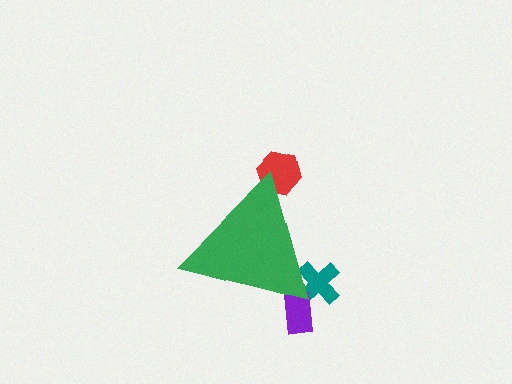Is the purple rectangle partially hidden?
Yes, the purple rectangle is partially hidden behind the green triangle.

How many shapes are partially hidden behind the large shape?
3 shapes are partially hidden.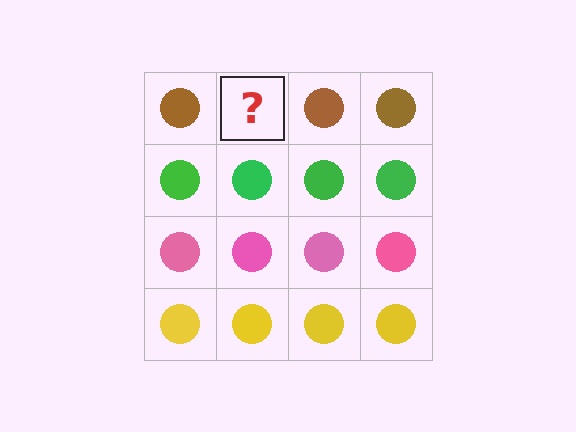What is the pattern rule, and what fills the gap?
The rule is that each row has a consistent color. The gap should be filled with a brown circle.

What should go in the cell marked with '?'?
The missing cell should contain a brown circle.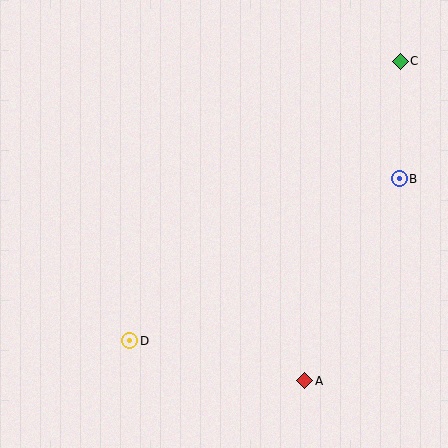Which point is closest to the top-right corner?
Point C is closest to the top-right corner.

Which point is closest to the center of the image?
Point D at (130, 341) is closest to the center.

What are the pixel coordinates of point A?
Point A is at (305, 381).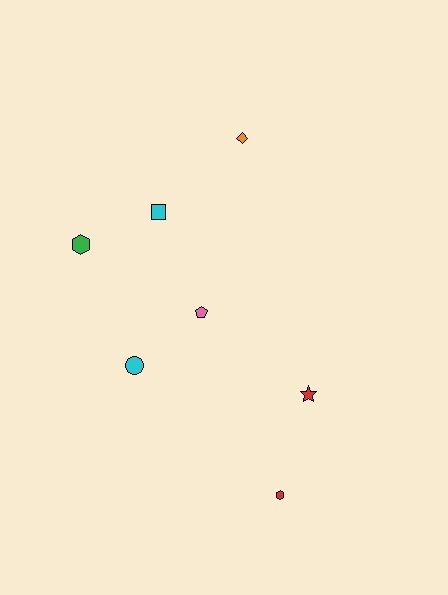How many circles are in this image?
There is 1 circle.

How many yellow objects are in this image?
There are no yellow objects.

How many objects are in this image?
There are 7 objects.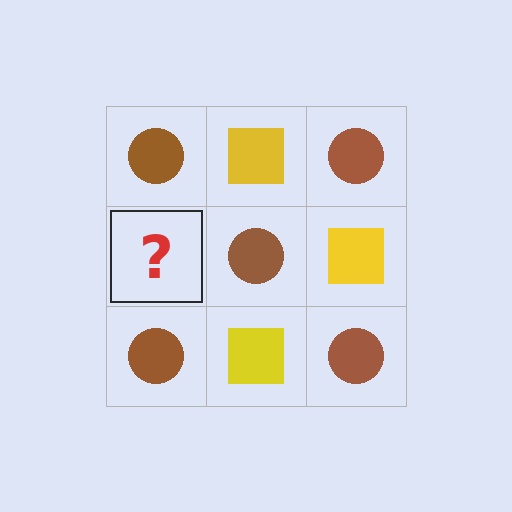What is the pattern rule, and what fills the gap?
The rule is that it alternates brown circle and yellow square in a checkerboard pattern. The gap should be filled with a yellow square.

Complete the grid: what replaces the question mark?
The question mark should be replaced with a yellow square.